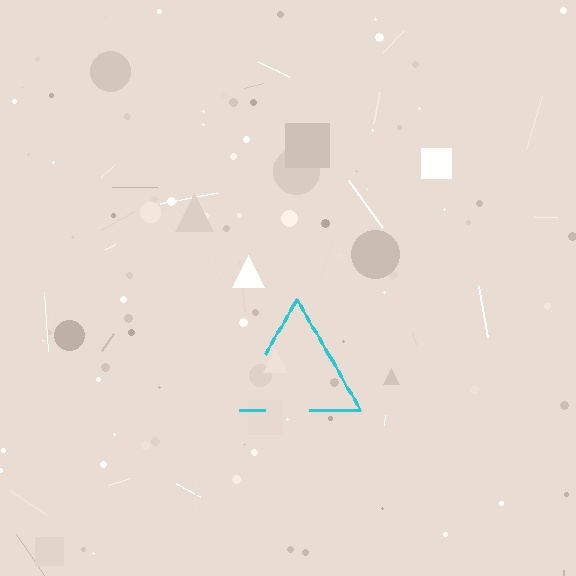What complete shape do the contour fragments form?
The contour fragments form a triangle.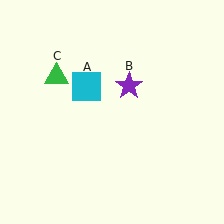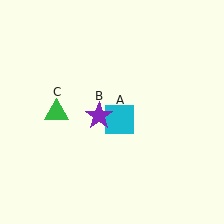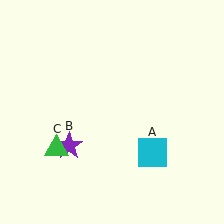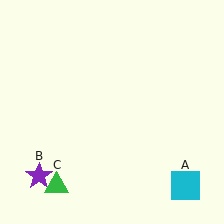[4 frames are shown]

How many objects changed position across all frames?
3 objects changed position: cyan square (object A), purple star (object B), green triangle (object C).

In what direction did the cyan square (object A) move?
The cyan square (object A) moved down and to the right.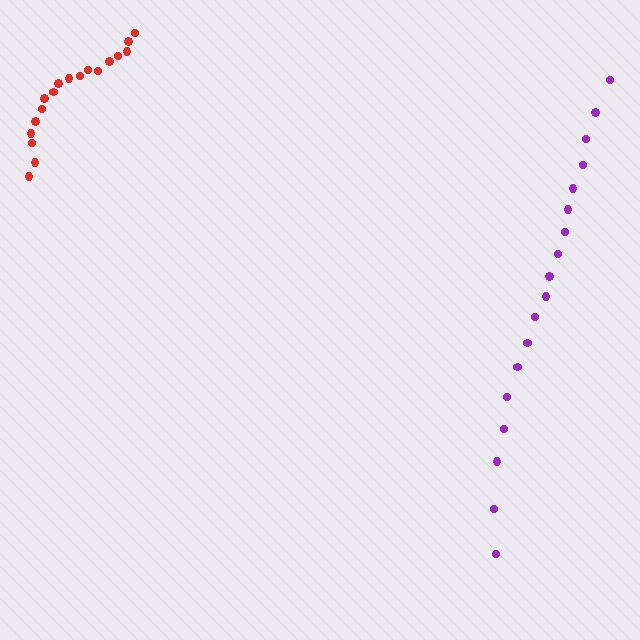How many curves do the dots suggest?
There are 2 distinct paths.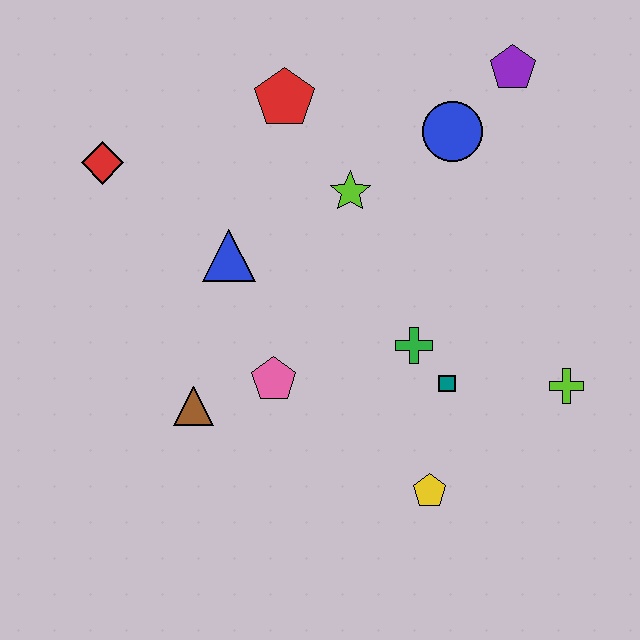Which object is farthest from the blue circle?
The brown triangle is farthest from the blue circle.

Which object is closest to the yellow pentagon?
The teal square is closest to the yellow pentagon.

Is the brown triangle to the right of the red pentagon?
No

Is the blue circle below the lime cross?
No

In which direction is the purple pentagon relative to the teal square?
The purple pentagon is above the teal square.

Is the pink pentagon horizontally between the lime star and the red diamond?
Yes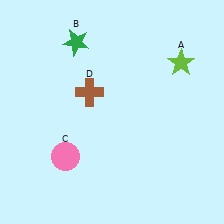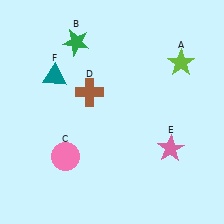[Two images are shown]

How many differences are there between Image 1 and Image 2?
There are 2 differences between the two images.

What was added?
A pink star (E), a teal triangle (F) were added in Image 2.